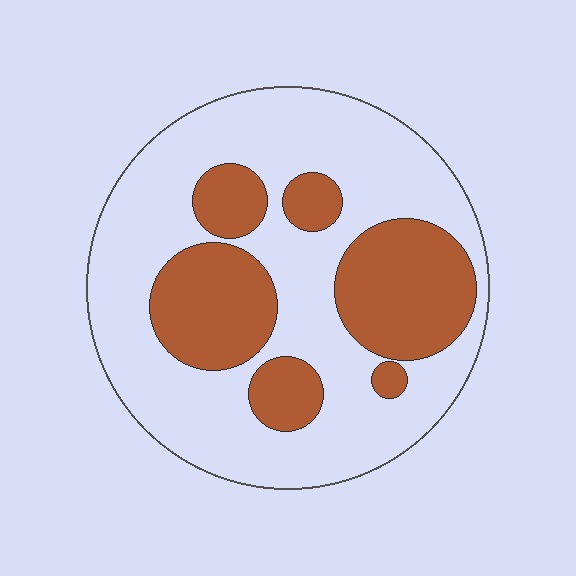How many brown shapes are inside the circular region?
6.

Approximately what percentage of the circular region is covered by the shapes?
Approximately 35%.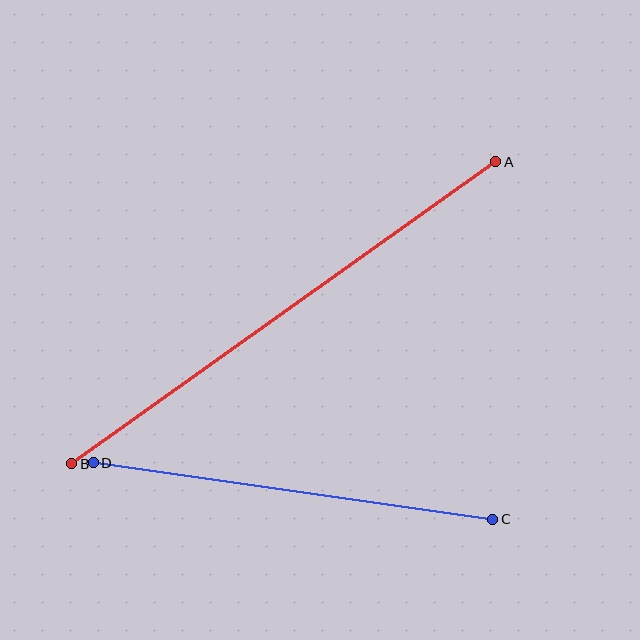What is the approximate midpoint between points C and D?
The midpoint is at approximately (293, 491) pixels.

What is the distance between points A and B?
The distance is approximately 521 pixels.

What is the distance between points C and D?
The distance is approximately 404 pixels.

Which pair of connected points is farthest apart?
Points A and B are farthest apart.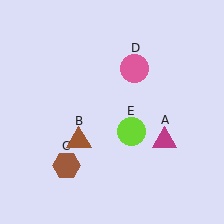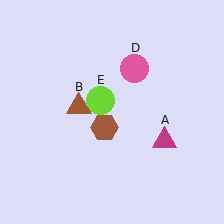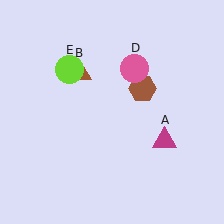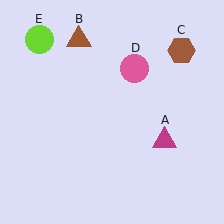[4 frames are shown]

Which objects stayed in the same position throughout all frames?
Magenta triangle (object A) and pink circle (object D) remained stationary.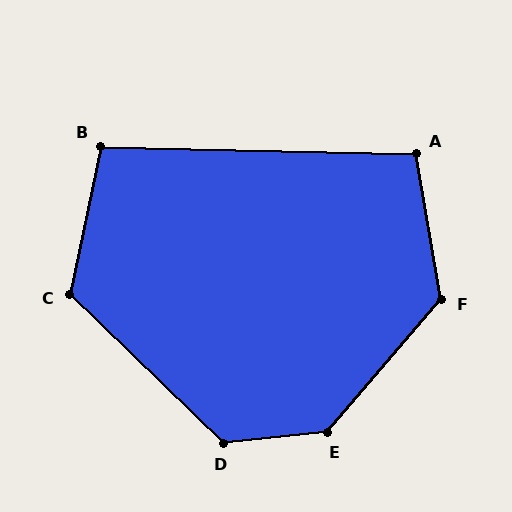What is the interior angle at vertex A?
Approximately 101 degrees (obtuse).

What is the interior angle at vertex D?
Approximately 130 degrees (obtuse).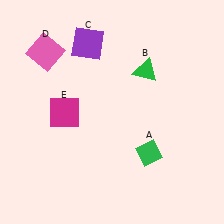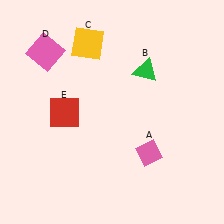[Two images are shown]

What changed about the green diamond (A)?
In Image 1, A is green. In Image 2, it changed to pink.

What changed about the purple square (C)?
In Image 1, C is purple. In Image 2, it changed to yellow.